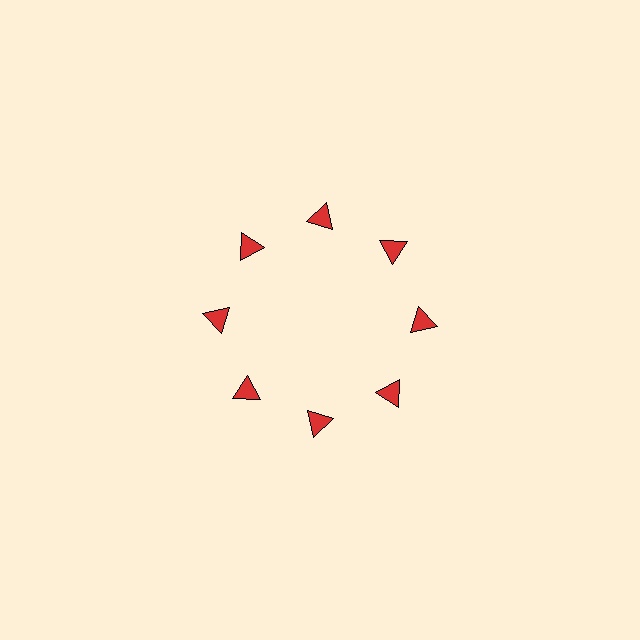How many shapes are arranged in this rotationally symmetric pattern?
There are 8 shapes, arranged in 8 groups of 1.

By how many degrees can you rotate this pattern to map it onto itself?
The pattern maps onto itself every 45 degrees of rotation.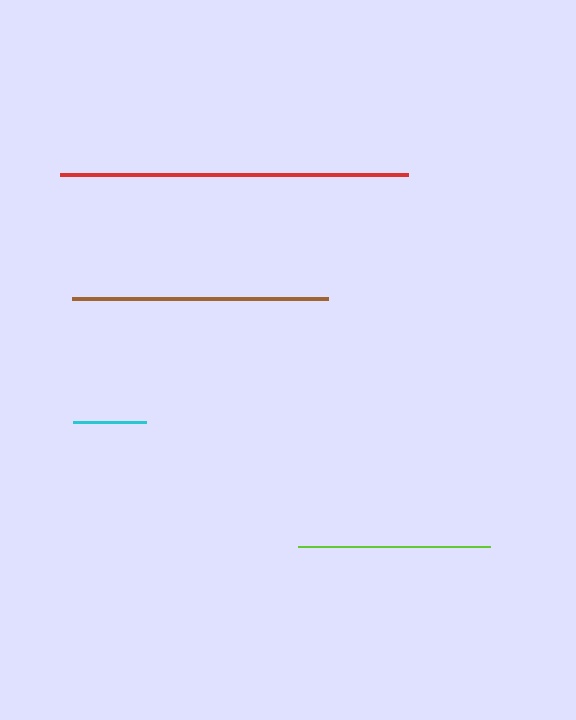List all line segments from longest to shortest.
From longest to shortest: red, brown, lime, cyan.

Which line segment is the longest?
The red line is the longest at approximately 349 pixels.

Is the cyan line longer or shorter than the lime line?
The lime line is longer than the cyan line.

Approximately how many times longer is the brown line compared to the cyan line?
The brown line is approximately 3.5 times the length of the cyan line.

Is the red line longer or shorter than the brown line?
The red line is longer than the brown line.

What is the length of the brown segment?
The brown segment is approximately 256 pixels long.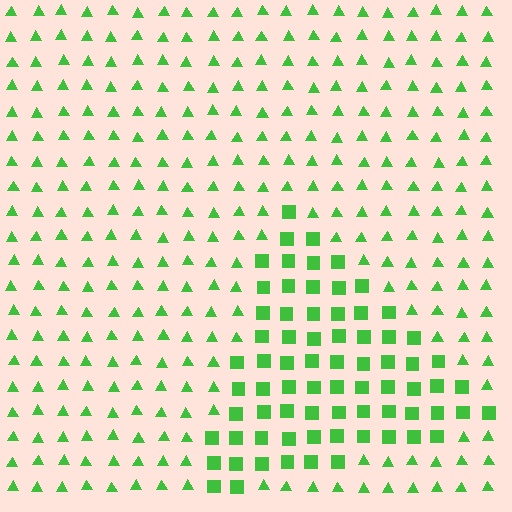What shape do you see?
I see a triangle.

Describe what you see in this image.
The image is filled with small green elements arranged in a uniform grid. A triangle-shaped region contains squares, while the surrounding area contains triangles. The boundary is defined purely by the change in element shape.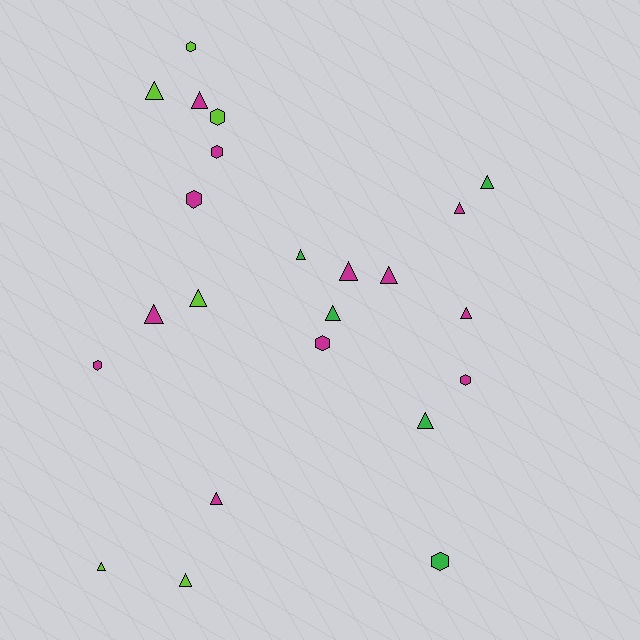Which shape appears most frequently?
Triangle, with 15 objects.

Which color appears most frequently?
Magenta, with 12 objects.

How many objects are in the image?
There are 23 objects.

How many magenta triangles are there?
There are 7 magenta triangles.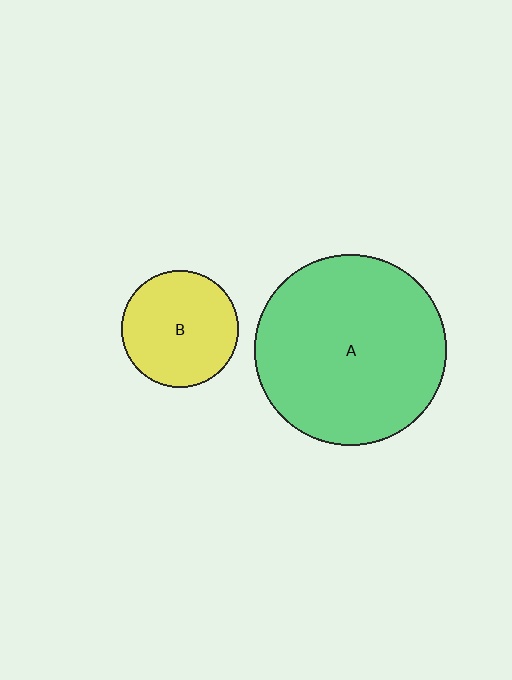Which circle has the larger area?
Circle A (green).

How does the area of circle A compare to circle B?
Approximately 2.7 times.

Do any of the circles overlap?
No, none of the circles overlap.